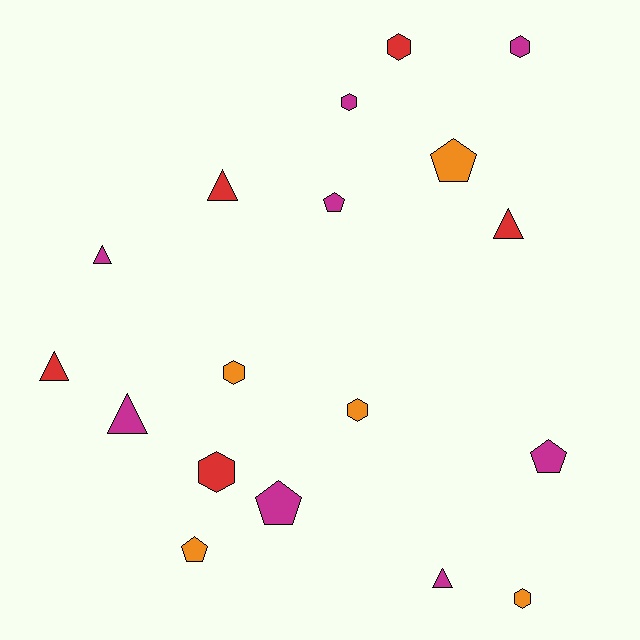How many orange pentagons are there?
There are 2 orange pentagons.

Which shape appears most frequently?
Hexagon, with 7 objects.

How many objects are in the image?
There are 18 objects.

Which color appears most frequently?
Magenta, with 8 objects.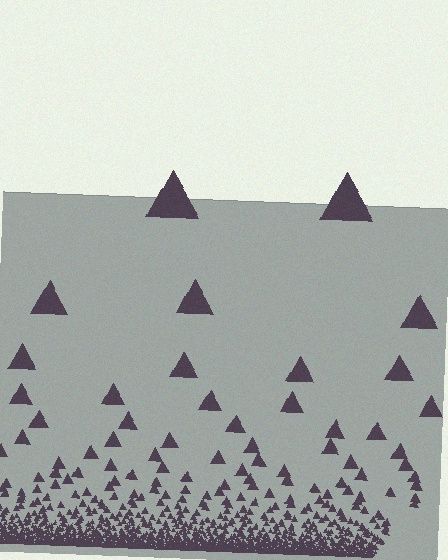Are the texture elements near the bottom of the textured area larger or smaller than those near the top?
Smaller. The gradient is inverted — elements near the bottom are smaller and denser.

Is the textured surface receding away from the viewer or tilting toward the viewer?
The surface appears to tilt toward the viewer. Texture elements get larger and sparser toward the top.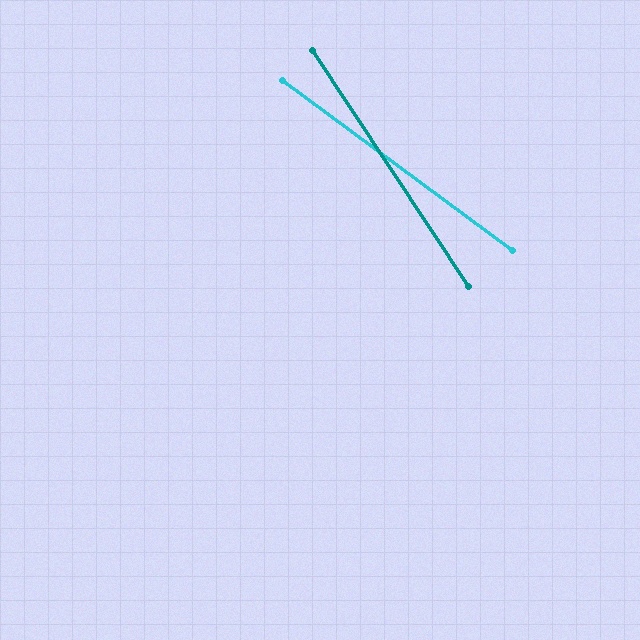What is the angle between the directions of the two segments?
Approximately 20 degrees.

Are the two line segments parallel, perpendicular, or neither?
Neither parallel nor perpendicular — they differ by about 20°.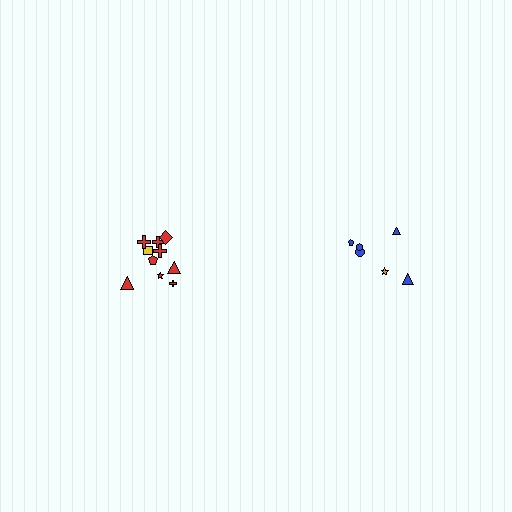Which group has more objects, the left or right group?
The left group.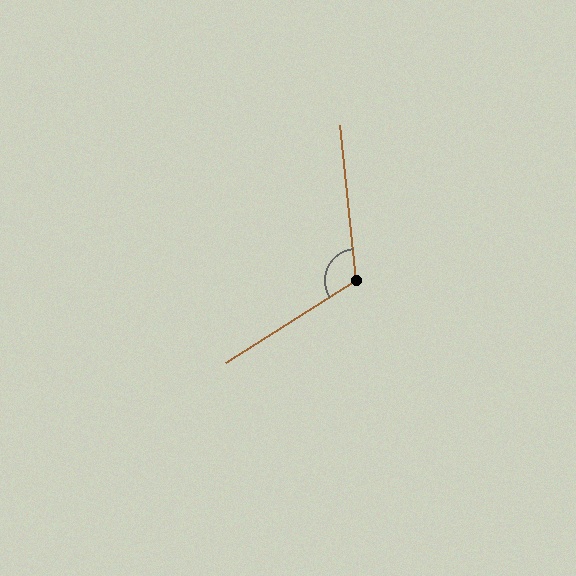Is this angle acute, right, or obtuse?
It is obtuse.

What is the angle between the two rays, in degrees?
Approximately 117 degrees.